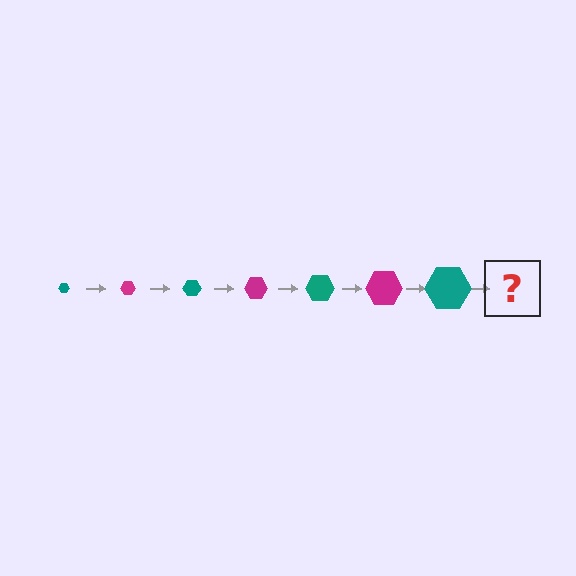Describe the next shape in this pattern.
It should be a magenta hexagon, larger than the previous one.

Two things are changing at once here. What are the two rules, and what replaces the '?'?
The two rules are that the hexagon grows larger each step and the color cycles through teal and magenta. The '?' should be a magenta hexagon, larger than the previous one.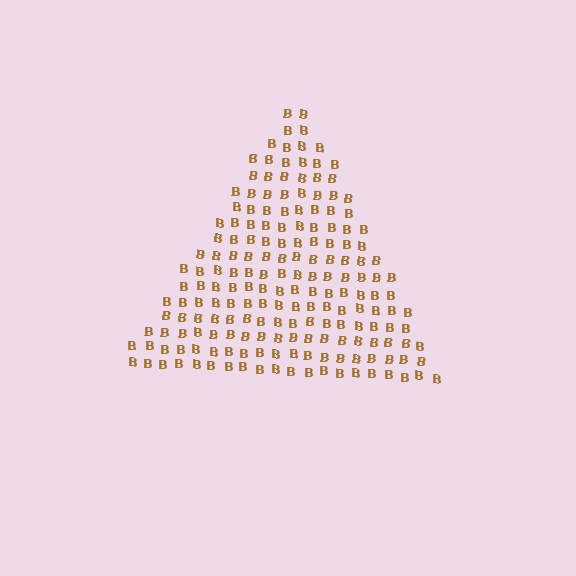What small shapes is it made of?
It is made of small letter B's.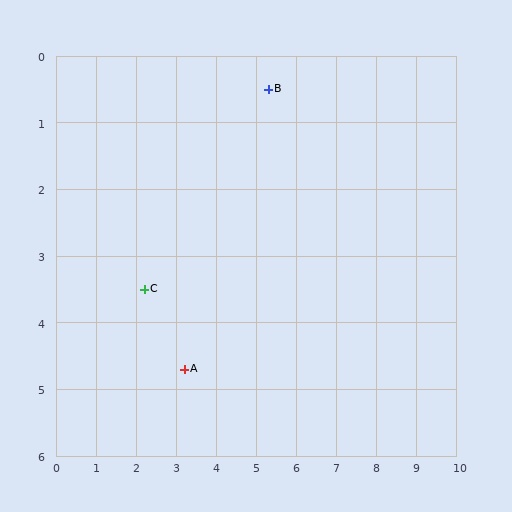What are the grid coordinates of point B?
Point B is at approximately (5.3, 0.5).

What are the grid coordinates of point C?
Point C is at approximately (2.2, 3.5).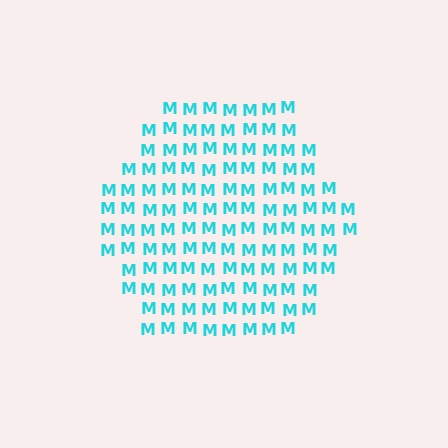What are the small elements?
The small elements are letter M's.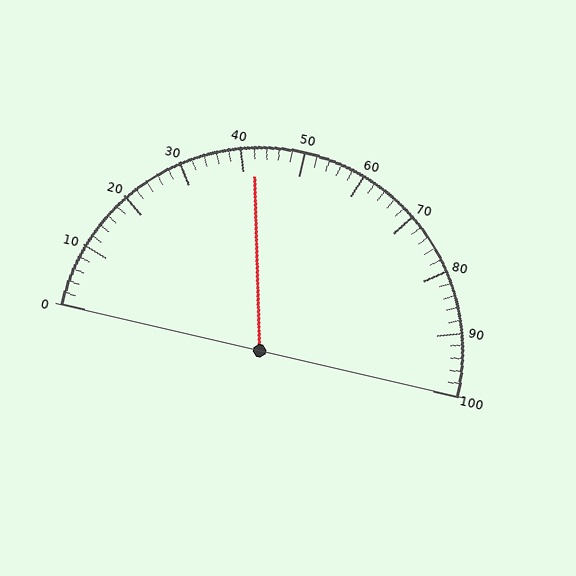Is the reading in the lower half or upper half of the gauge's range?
The reading is in the lower half of the range (0 to 100).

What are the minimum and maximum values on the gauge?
The gauge ranges from 0 to 100.